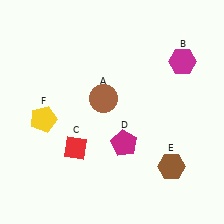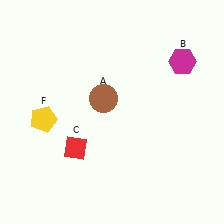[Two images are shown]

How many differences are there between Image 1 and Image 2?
There are 2 differences between the two images.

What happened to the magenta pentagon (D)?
The magenta pentagon (D) was removed in Image 2. It was in the bottom-right area of Image 1.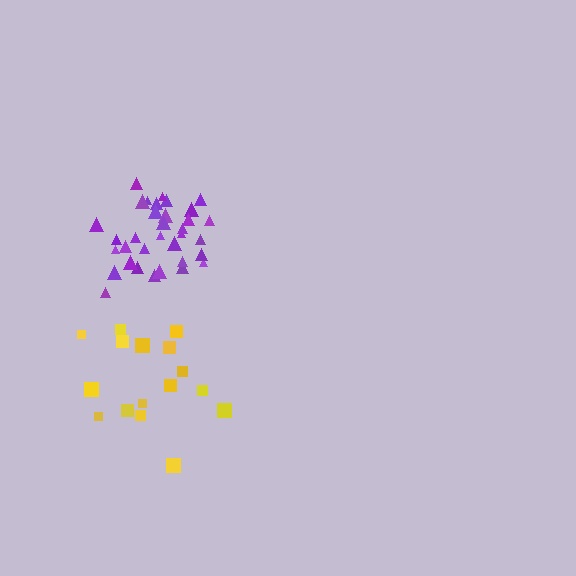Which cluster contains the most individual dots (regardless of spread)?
Purple (34).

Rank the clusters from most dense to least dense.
purple, yellow.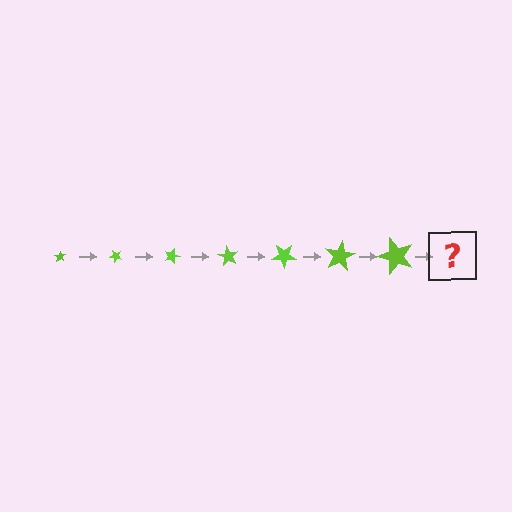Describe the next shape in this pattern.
It should be a star, larger than the previous one and rotated 315 degrees from the start.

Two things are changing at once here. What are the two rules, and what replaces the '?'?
The two rules are that the star grows larger each step and it rotates 45 degrees each step. The '?' should be a star, larger than the previous one and rotated 315 degrees from the start.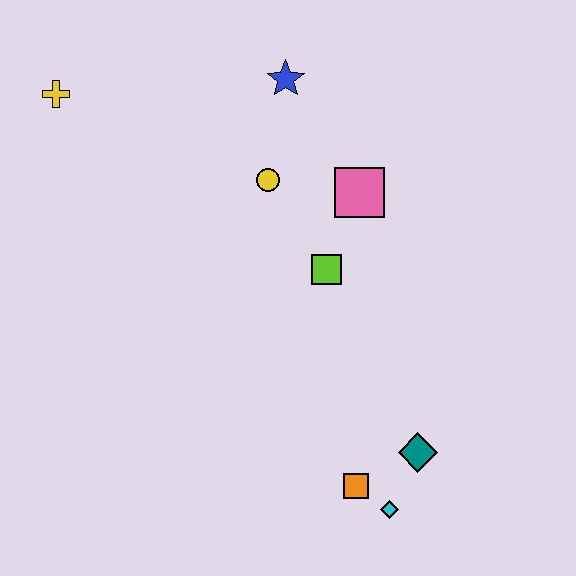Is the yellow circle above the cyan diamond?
Yes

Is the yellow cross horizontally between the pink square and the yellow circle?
No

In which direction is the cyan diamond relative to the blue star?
The cyan diamond is below the blue star.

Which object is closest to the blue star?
The yellow circle is closest to the blue star.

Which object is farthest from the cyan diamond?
The yellow cross is farthest from the cyan diamond.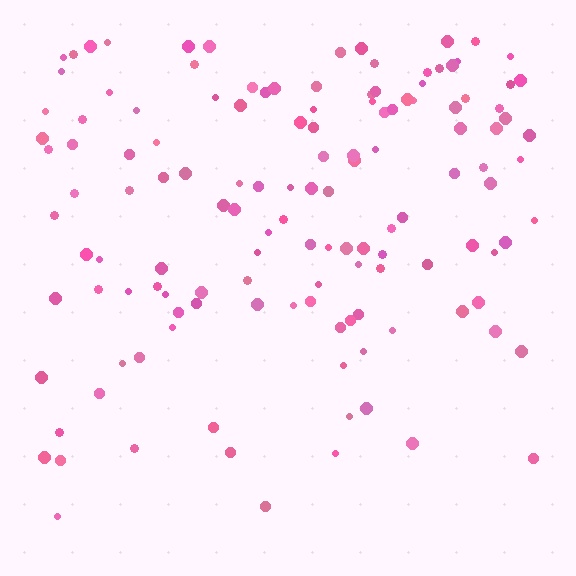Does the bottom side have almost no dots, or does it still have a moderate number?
Still a moderate number, just noticeably fewer than the top.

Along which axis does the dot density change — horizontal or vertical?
Vertical.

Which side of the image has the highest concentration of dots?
The top.